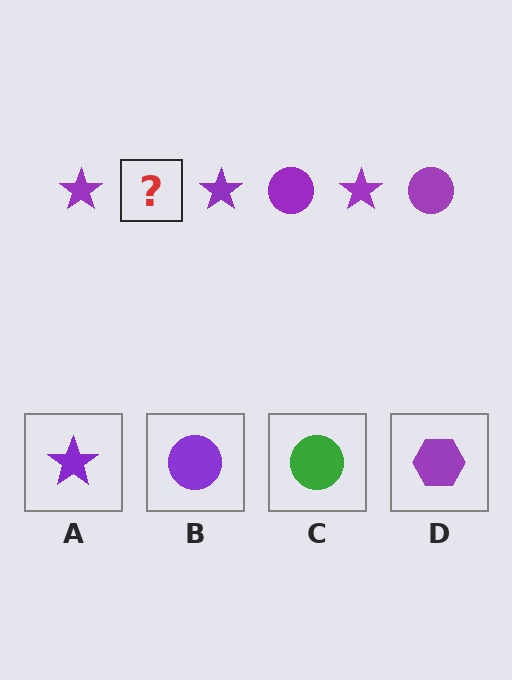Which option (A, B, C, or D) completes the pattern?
B.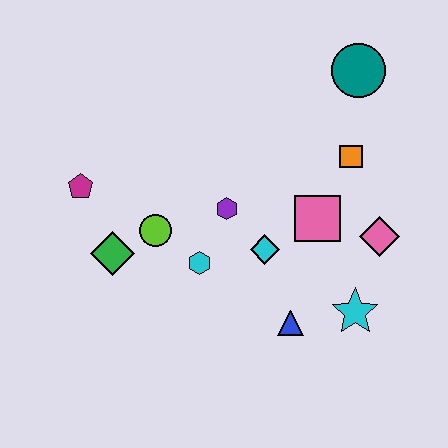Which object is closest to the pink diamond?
The pink square is closest to the pink diamond.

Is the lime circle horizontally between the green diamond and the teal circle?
Yes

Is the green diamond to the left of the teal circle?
Yes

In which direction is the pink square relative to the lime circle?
The pink square is to the right of the lime circle.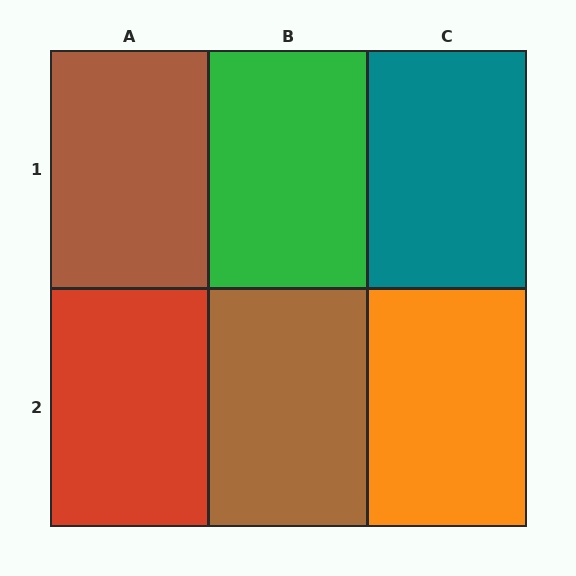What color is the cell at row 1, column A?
Brown.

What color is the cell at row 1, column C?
Teal.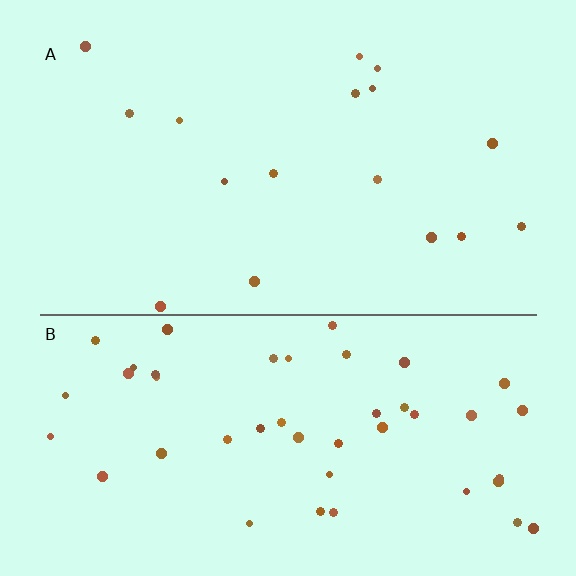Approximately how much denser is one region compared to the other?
Approximately 2.9× — region B over region A.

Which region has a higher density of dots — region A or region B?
B (the bottom).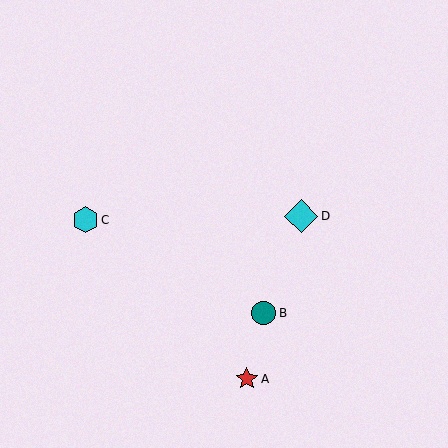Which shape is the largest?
The cyan diamond (labeled D) is the largest.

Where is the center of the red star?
The center of the red star is at (247, 379).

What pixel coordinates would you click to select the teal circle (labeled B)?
Click at (264, 313) to select the teal circle B.